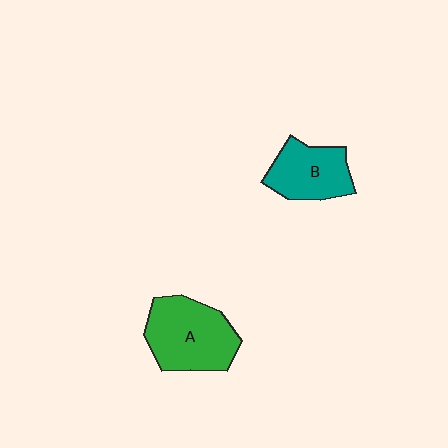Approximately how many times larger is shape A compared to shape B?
Approximately 1.4 times.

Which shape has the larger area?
Shape A (green).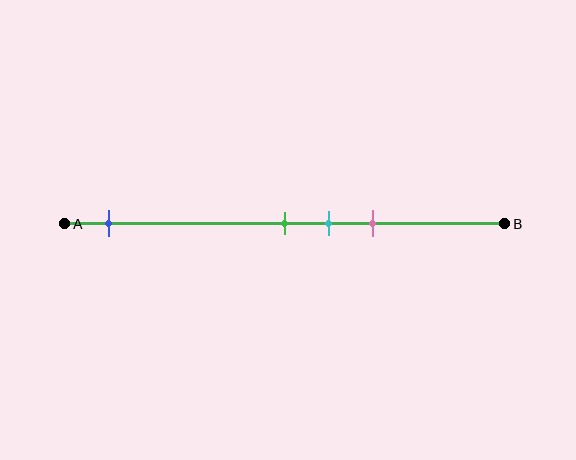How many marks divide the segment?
There are 4 marks dividing the segment.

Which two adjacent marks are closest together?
The green and cyan marks are the closest adjacent pair.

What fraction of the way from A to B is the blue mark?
The blue mark is approximately 10% (0.1) of the way from A to B.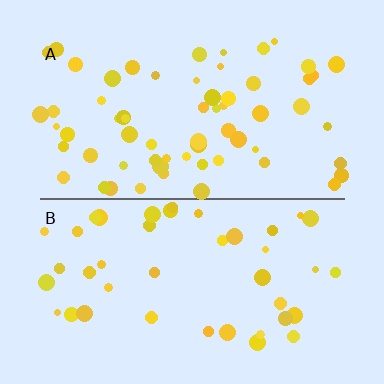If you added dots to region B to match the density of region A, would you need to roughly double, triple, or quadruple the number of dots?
Approximately double.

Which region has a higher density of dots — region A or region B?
A (the top).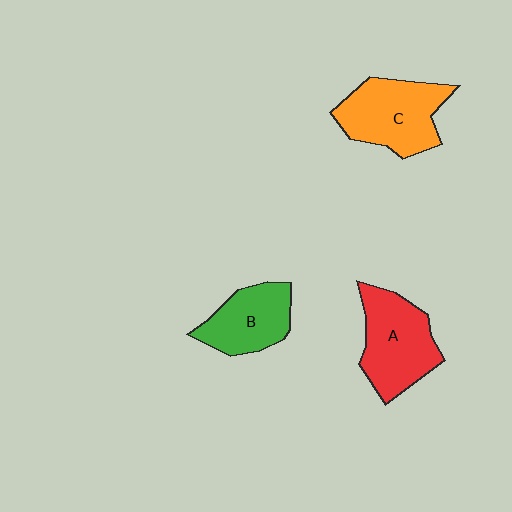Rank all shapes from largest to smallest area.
From largest to smallest: C (orange), A (red), B (green).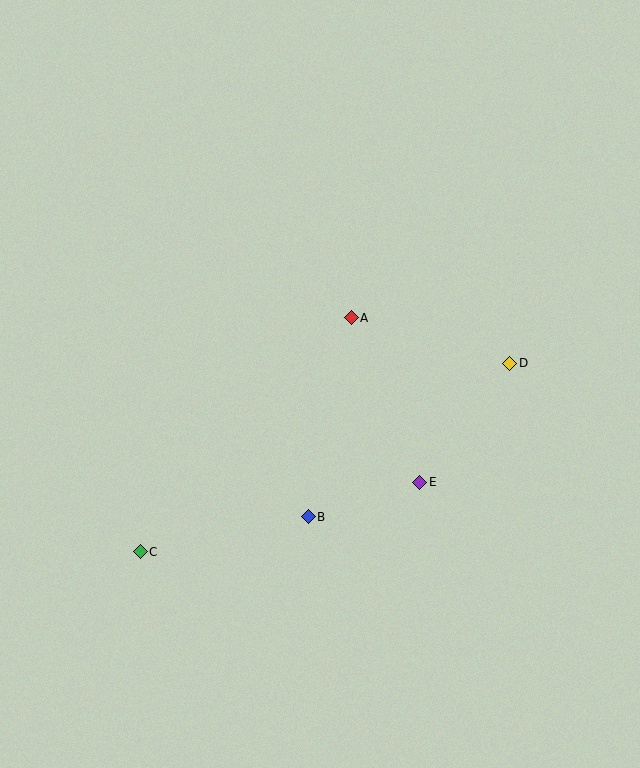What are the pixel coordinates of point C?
Point C is at (140, 552).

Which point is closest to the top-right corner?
Point D is closest to the top-right corner.